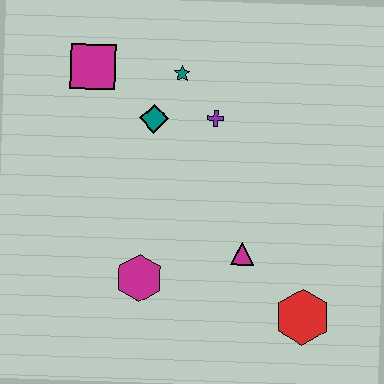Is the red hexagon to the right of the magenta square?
Yes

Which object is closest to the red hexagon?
The magenta triangle is closest to the red hexagon.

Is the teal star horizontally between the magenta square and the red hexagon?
Yes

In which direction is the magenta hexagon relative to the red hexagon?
The magenta hexagon is to the left of the red hexagon.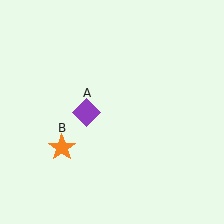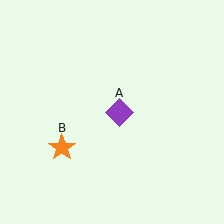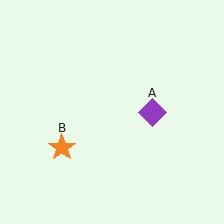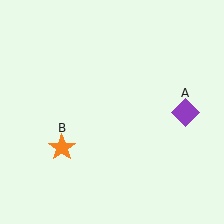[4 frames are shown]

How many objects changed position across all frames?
1 object changed position: purple diamond (object A).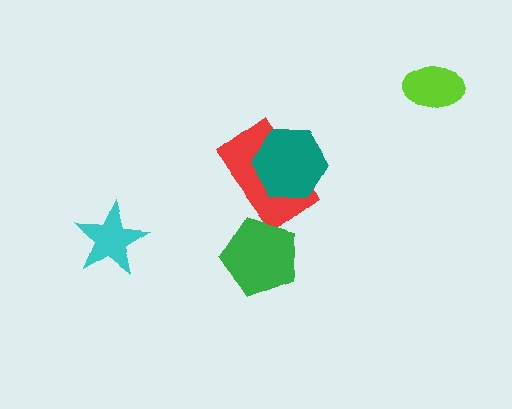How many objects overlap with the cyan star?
0 objects overlap with the cyan star.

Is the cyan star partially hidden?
No, no other shape covers it.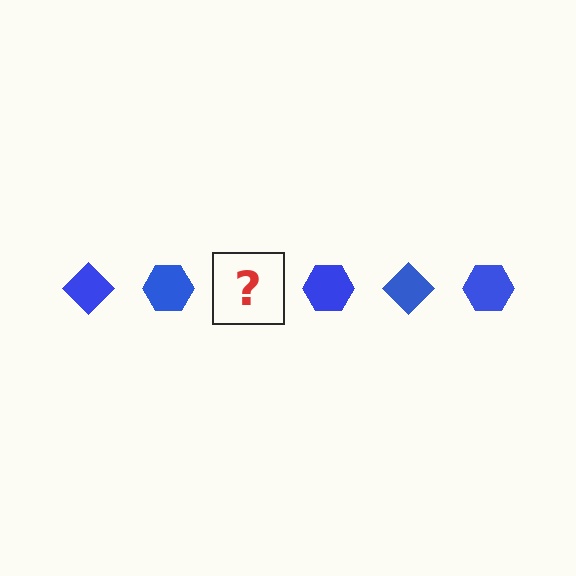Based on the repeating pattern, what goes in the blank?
The blank should be a blue diamond.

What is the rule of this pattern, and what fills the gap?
The rule is that the pattern cycles through diamond, hexagon shapes in blue. The gap should be filled with a blue diamond.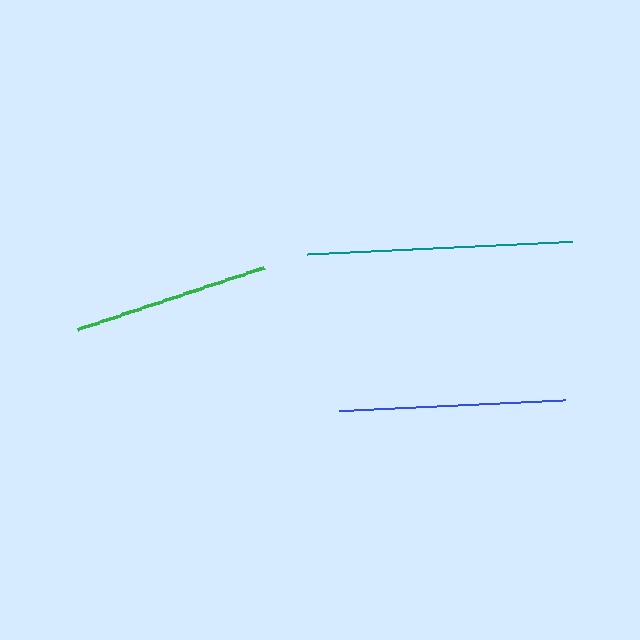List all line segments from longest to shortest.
From longest to shortest: teal, blue, green.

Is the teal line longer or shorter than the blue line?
The teal line is longer than the blue line.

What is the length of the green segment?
The green segment is approximately 196 pixels long.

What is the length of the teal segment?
The teal segment is approximately 265 pixels long.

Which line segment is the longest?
The teal line is the longest at approximately 265 pixels.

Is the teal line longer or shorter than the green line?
The teal line is longer than the green line.